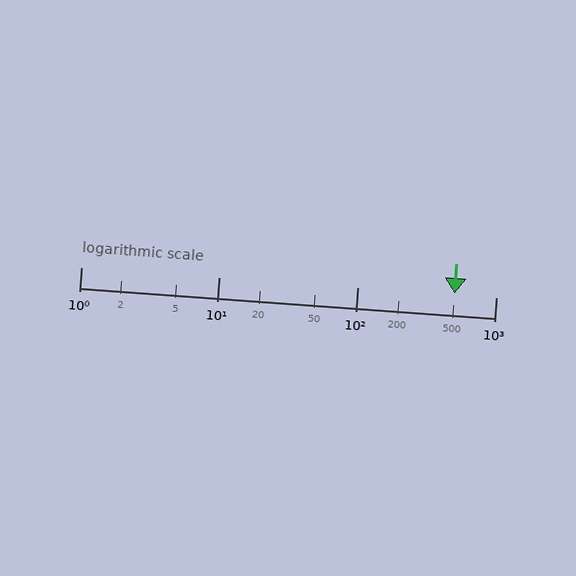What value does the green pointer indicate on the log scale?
The pointer indicates approximately 500.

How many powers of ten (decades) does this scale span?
The scale spans 3 decades, from 1 to 1000.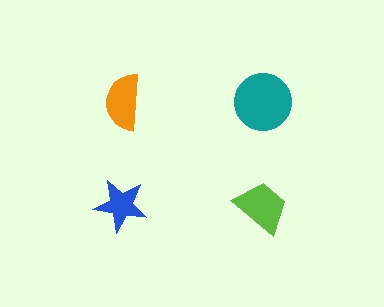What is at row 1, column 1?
An orange semicircle.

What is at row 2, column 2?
A lime trapezoid.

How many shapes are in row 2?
2 shapes.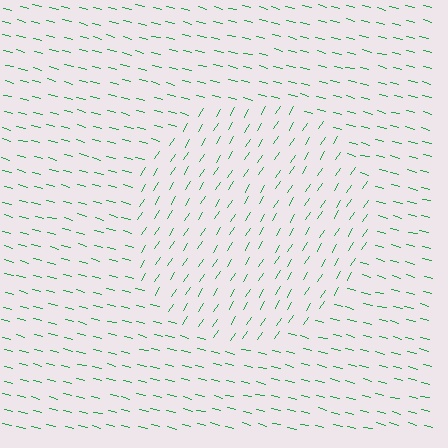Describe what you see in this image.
The image is filled with small green line segments. A circle region in the image has lines oriented differently from the surrounding lines, creating a visible texture boundary.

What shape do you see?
I see a circle.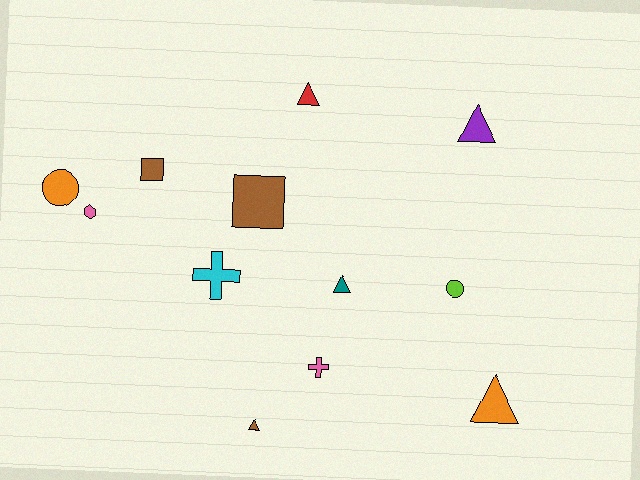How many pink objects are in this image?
There are 2 pink objects.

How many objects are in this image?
There are 12 objects.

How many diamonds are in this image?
There are no diamonds.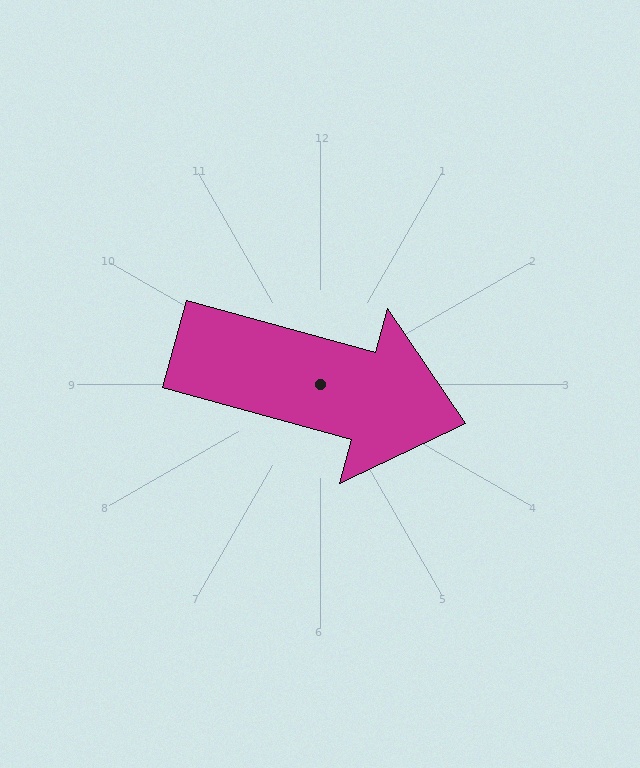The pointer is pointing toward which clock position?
Roughly 4 o'clock.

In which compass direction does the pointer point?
East.